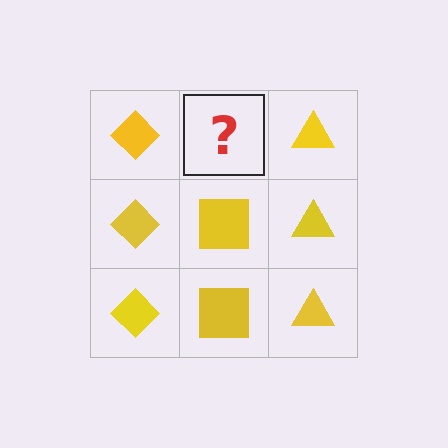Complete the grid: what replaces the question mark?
The question mark should be replaced with a yellow square.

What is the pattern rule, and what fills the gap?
The rule is that each column has a consistent shape. The gap should be filled with a yellow square.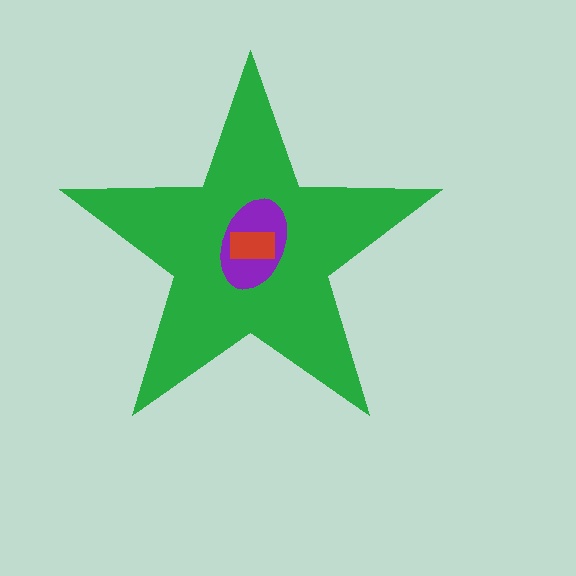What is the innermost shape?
The red rectangle.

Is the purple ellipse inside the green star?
Yes.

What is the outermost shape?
The green star.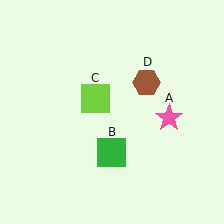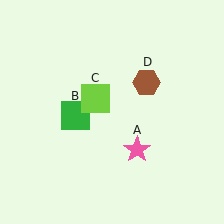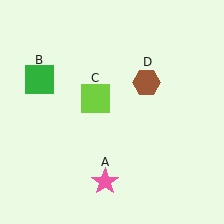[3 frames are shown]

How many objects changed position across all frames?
2 objects changed position: pink star (object A), green square (object B).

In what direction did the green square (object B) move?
The green square (object B) moved up and to the left.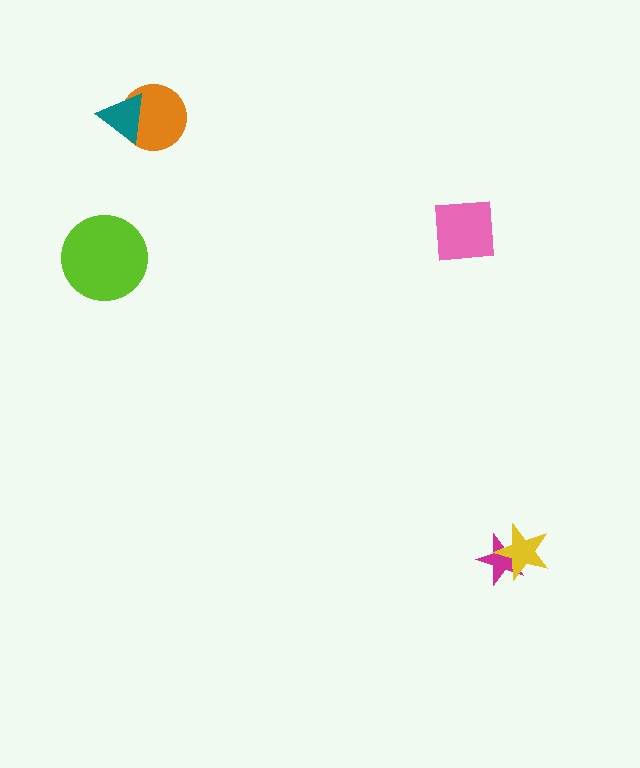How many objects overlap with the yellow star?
1 object overlaps with the yellow star.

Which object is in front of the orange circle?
The teal triangle is in front of the orange circle.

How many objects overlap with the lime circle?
0 objects overlap with the lime circle.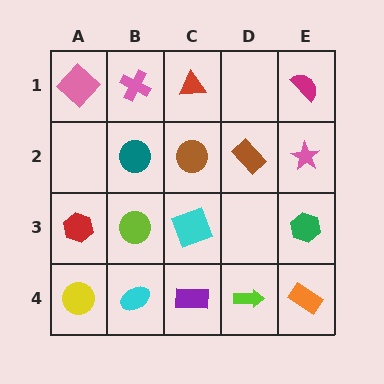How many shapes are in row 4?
5 shapes.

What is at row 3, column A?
A red hexagon.